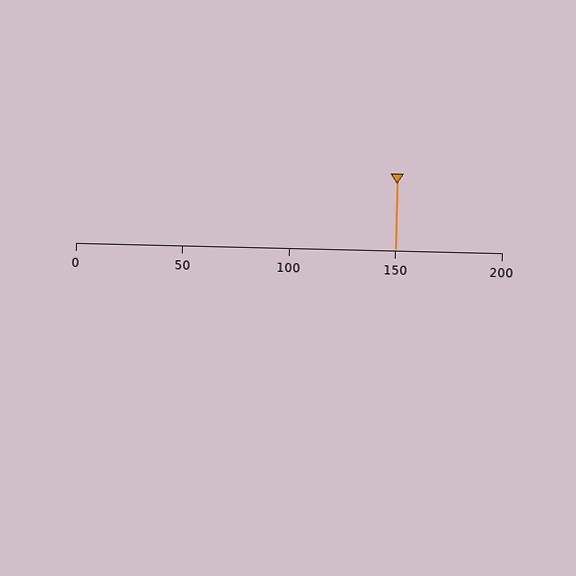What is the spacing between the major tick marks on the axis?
The major ticks are spaced 50 apart.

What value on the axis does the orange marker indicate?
The marker indicates approximately 150.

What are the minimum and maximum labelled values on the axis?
The axis runs from 0 to 200.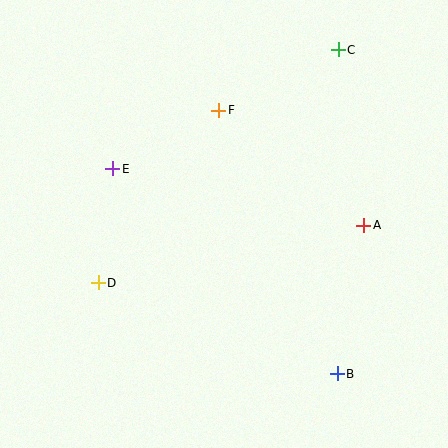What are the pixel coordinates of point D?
Point D is at (98, 283).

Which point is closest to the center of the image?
Point F at (219, 110) is closest to the center.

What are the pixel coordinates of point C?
Point C is at (338, 50).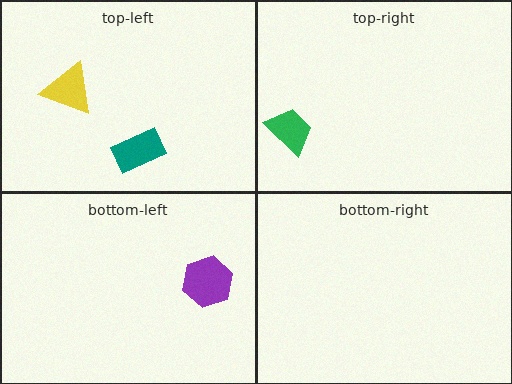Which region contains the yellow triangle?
The top-left region.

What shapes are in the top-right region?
The green trapezoid.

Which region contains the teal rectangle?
The top-left region.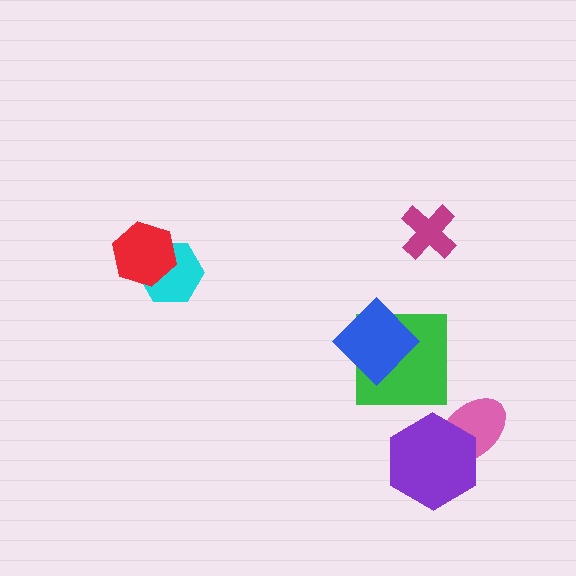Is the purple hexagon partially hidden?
No, no other shape covers it.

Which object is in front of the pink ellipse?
The purple hexagon is in front of the pink ellipse.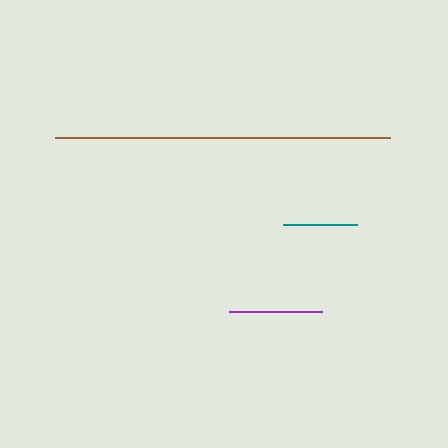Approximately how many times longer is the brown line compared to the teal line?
The brown line is approximately 4.5 times the length of the teal line.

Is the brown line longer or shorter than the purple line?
The brown line is longer than the purple line.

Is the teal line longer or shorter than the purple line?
The purple line is longer than the teal line.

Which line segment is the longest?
The brown line is the longest at approximately 335 pixels.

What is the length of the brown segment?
The brown segment is approximately 335 pixels long.